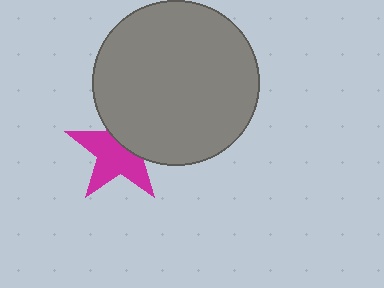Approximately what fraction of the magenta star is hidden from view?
Roughly 39% of the magenta star is hidden behind the gray circle.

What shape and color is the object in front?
The object in front is a gray circle.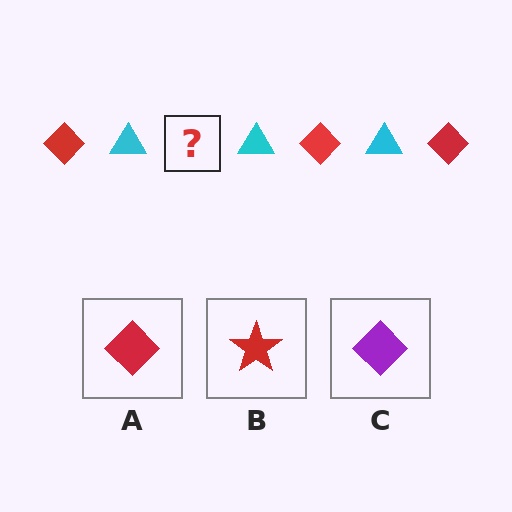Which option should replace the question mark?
Option A.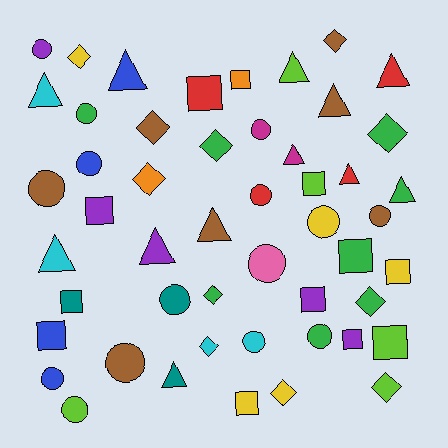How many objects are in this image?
There are 50 objects.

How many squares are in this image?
There are 12 squares.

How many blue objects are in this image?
There are 4 blue objects.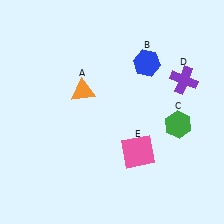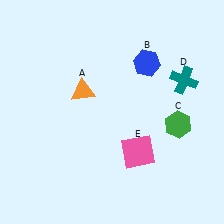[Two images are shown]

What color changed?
The cross (D) changed from purple in Image 1 to teal in Image 2.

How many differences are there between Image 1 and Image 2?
There is 1 difference between the two images.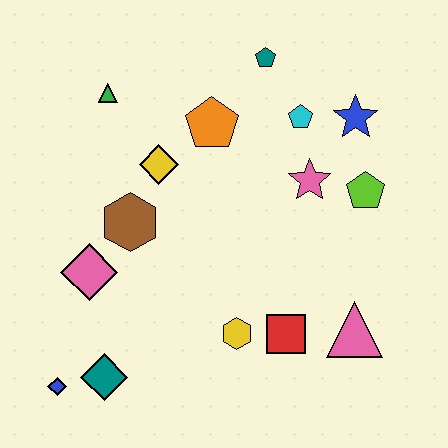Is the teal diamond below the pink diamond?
Yes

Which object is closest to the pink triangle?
The red square is closest to the pink triangle.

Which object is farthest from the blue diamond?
The blue star is farthest from the blue diamond.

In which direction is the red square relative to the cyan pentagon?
The red square is below the cyan pentagon.